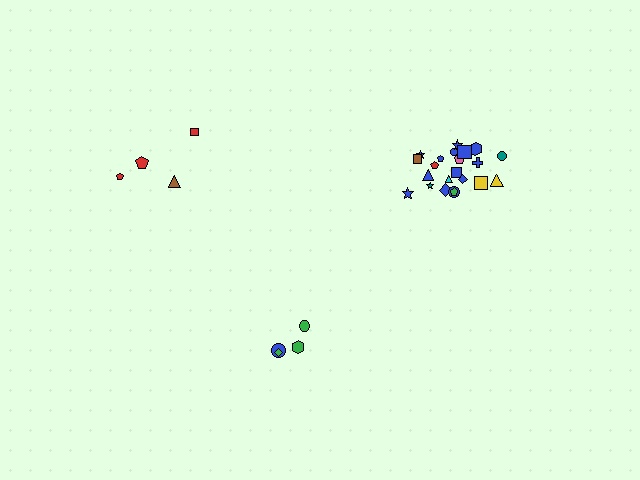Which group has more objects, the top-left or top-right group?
The top-right group.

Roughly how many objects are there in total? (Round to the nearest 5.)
Roughly 30 objects in total.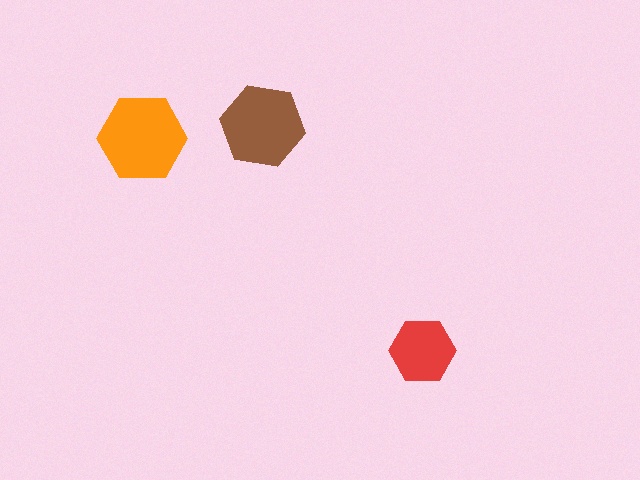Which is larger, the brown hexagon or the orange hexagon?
The orange one.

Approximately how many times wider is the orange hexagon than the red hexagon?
About 1.5 times wider.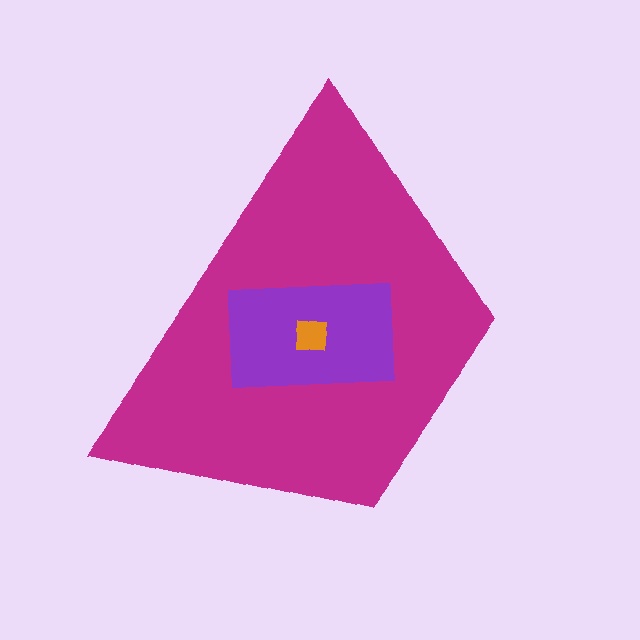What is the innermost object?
The orange square.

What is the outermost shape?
The magenta trapezoid.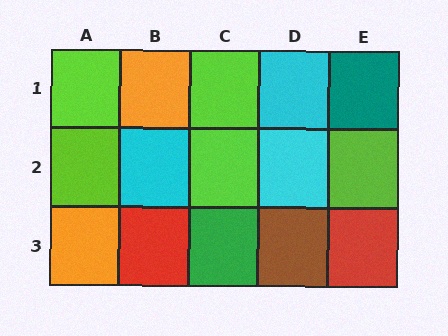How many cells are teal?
1 cell is teal.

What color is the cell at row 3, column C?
Green.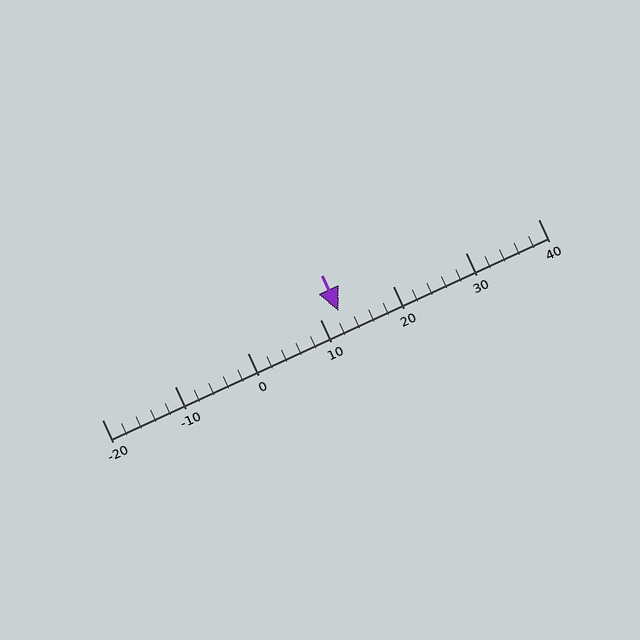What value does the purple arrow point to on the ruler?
The purple arrow points to approximately 13.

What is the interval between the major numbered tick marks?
The major tick marks are spaced 10 units apart.